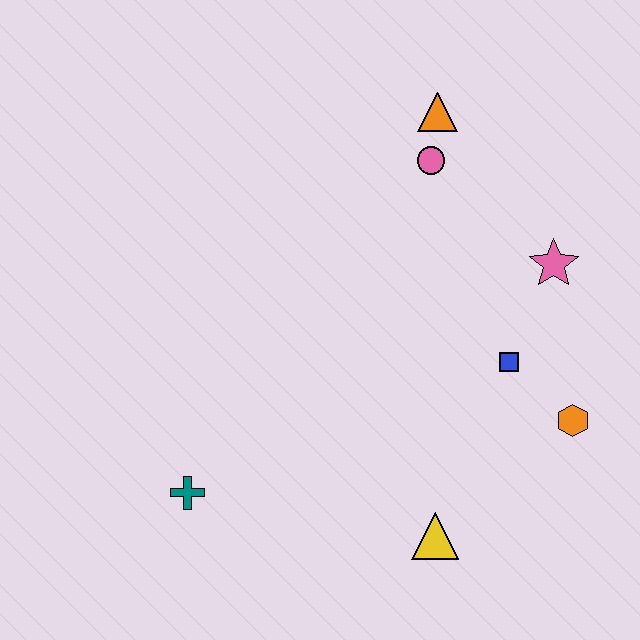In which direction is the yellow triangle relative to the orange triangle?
The yellow triangle is below the orange triangle.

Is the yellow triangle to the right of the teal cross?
Yes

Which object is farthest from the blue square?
The teal cross is farthest from the blue square.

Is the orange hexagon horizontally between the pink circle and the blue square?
No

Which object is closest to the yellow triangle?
The orange hexagon is closest to the yellow triangle.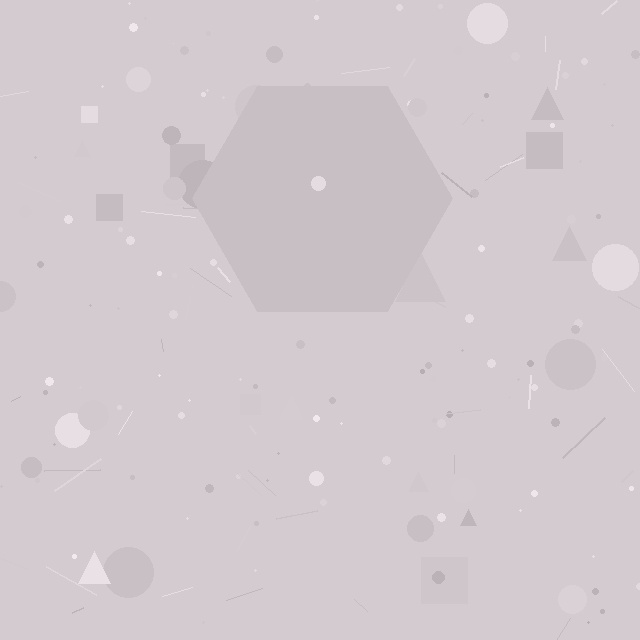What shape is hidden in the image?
A hexagon is hidden in the image.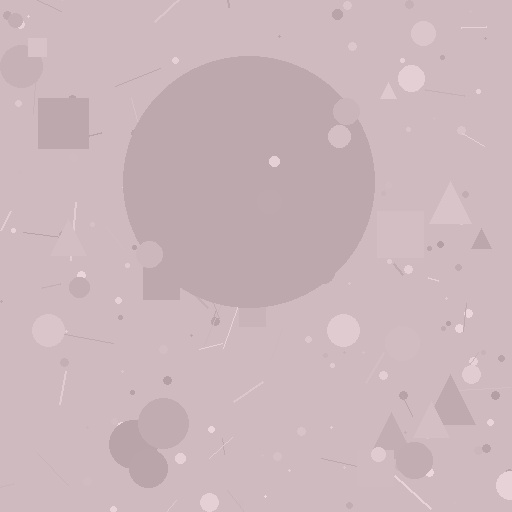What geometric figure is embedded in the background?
A circle is embedded in the background.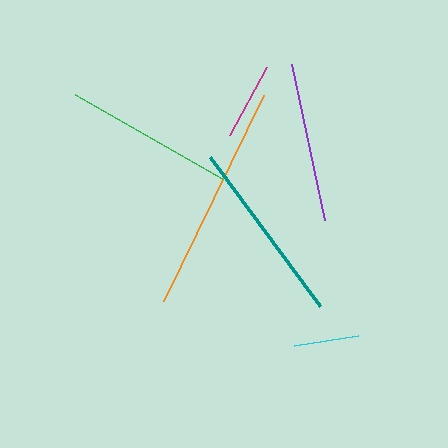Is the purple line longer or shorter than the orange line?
The orange line is longer than the purple line.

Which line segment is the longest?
The orange line is the longest at approximately 230 pixels.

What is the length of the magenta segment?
The magenta segment is approximately 78 pixels long.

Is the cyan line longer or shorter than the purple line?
The purple line is longer than the cyan line.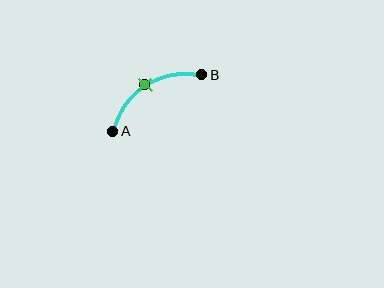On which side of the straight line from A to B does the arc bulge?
The arc bulges above the straight line connecting A and B.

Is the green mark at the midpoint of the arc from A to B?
Yes. The green mark lies on the arc at equal arc-length from both A and B — it is the arc midpoint.